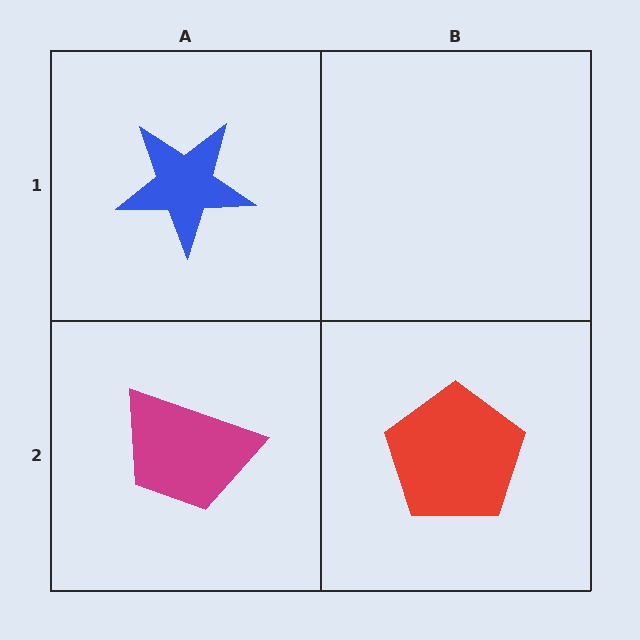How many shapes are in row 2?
2 shapes.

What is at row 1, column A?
A blue star.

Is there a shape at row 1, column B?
No, that cell is empty.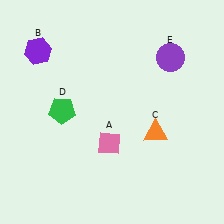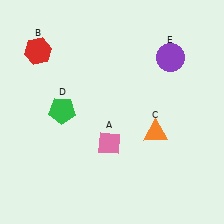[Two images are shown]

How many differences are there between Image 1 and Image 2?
There is 1 difference between the two images.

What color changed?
The hexagon (B) changed from purple in Image 1 to red in Image 2.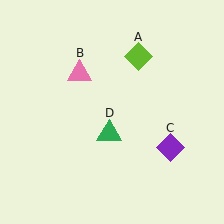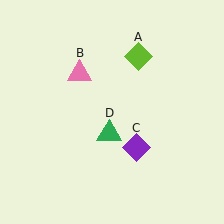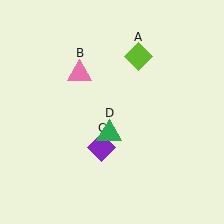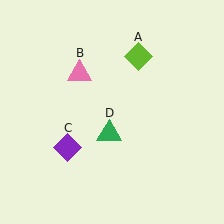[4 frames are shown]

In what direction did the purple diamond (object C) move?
The purple diamond (object C) moved left.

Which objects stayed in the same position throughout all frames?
Lime diamond (object A) and pink triangle (object B) and green triangle (object D) remained stationary.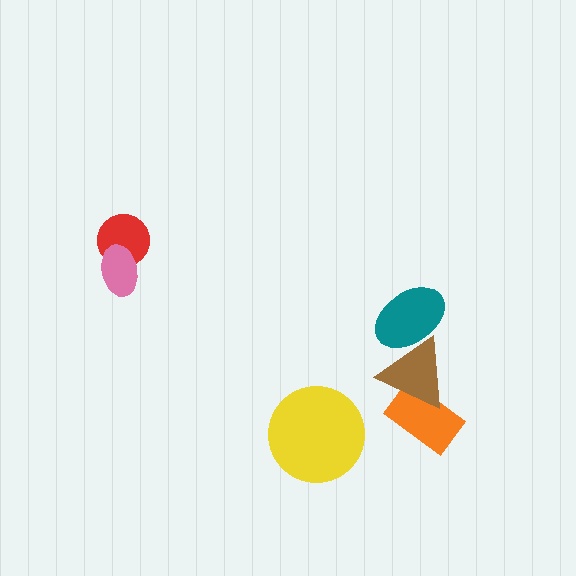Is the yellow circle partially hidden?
No, no other shape covers it.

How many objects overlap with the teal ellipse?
1 object overlaps with the teal ellipse.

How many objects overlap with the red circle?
1 object overlaps with the red circle.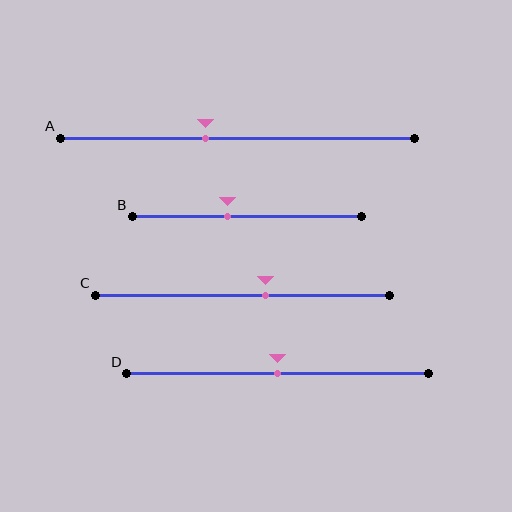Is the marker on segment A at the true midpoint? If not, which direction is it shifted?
No, the marker on segment A is shifted to the left by about 9% of the segment length.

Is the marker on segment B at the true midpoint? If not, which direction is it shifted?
No, the marker on segment B is shifted to the left by about 8% of the segment length.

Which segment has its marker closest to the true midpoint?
Segment D has its marker closest to the true midpoint.